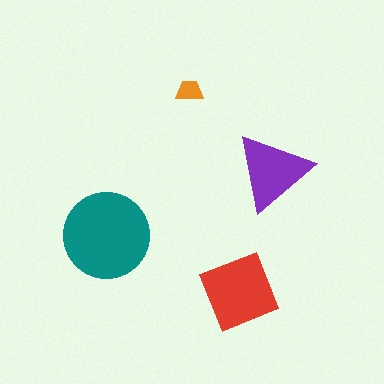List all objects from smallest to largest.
The orange trapezoid, the purple triangle, the red diamond, the teal circle.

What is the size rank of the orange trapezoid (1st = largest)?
4th.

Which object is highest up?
The orange trapezoid is topmost.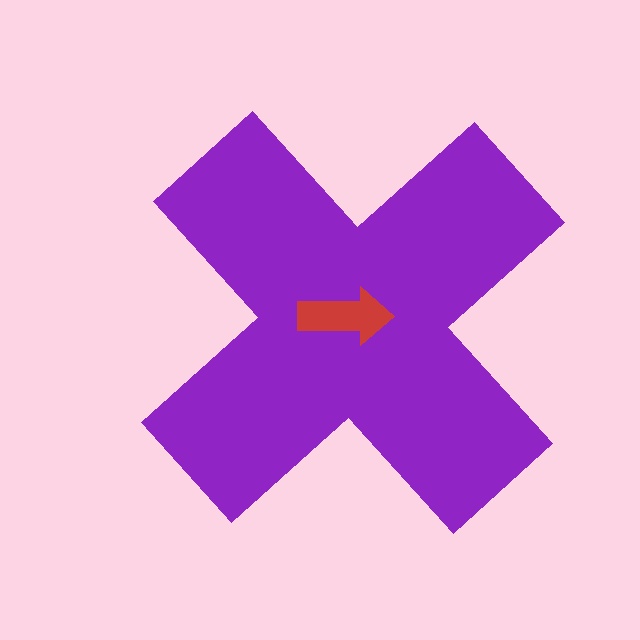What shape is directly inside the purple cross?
The red arrow.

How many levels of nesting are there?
2.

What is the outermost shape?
The purple cross.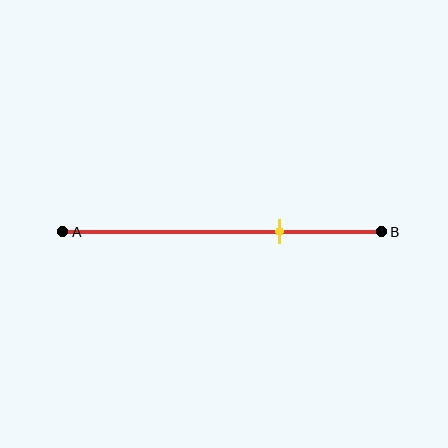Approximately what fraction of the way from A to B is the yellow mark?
The yellow mark is approximately 70% of the way from A to B.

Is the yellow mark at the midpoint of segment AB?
No, the mark is at about 70% from A, not at the 50% midpoint.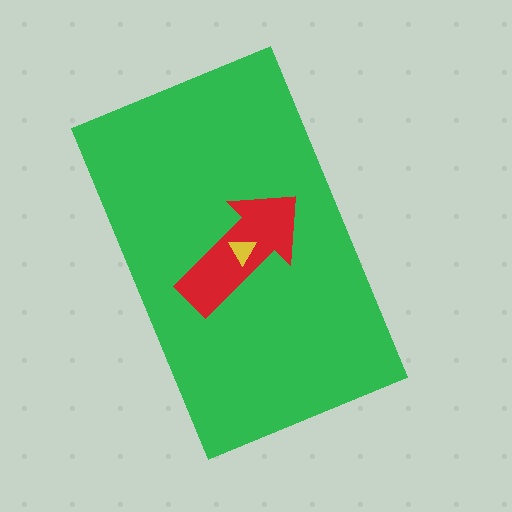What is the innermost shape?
The yellow triangle.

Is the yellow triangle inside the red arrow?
Yes.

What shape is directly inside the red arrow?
The yellow triangle.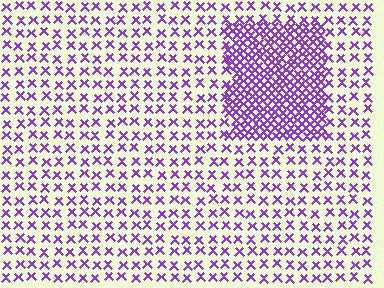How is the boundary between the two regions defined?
The boundary is defined by a change in element density (approximately 2.8x ratio). All elements are the same color, size, and shape.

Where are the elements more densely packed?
The elements are more densely packed inside the rectangle boundary.